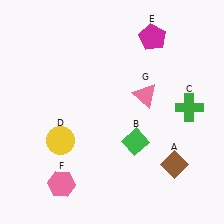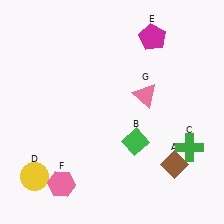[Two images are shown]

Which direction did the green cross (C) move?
The green cross (C) moved down.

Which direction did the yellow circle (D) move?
The yellow circle (D) moved down.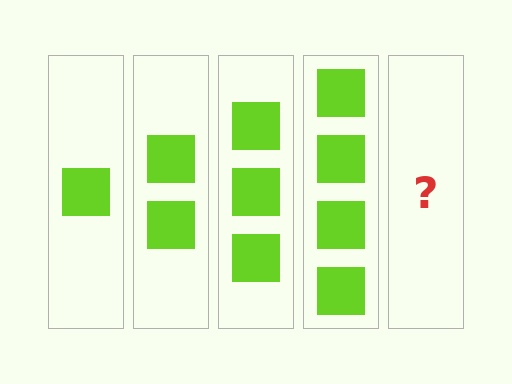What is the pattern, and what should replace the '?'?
The pattern is that each step adds one more square. The '?' should be 5 squares.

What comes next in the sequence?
The next element should be 5 squares.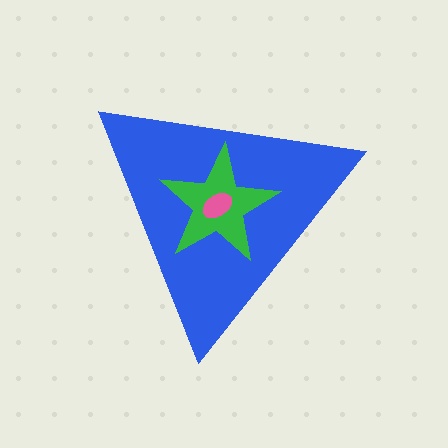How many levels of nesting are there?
3.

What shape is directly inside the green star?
The pink ellipse.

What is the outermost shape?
The blue triangle.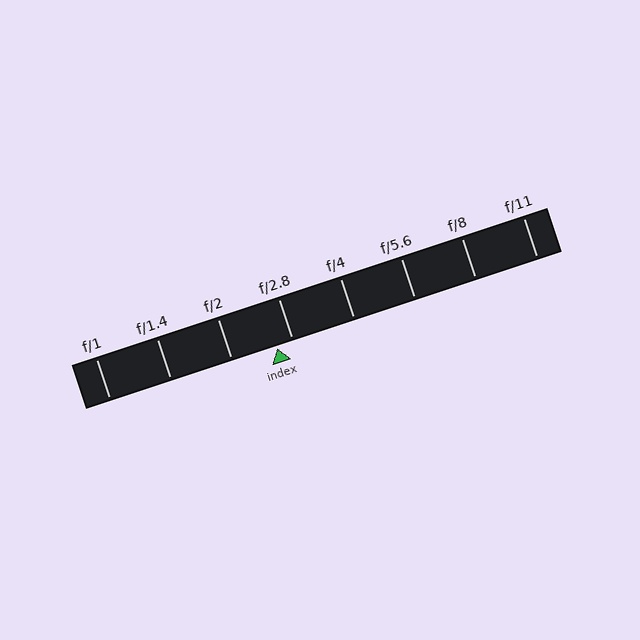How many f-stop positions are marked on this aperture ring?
There are 8 f-stop positions marked.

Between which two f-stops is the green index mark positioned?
The index mark is between f/2 and f/2.8.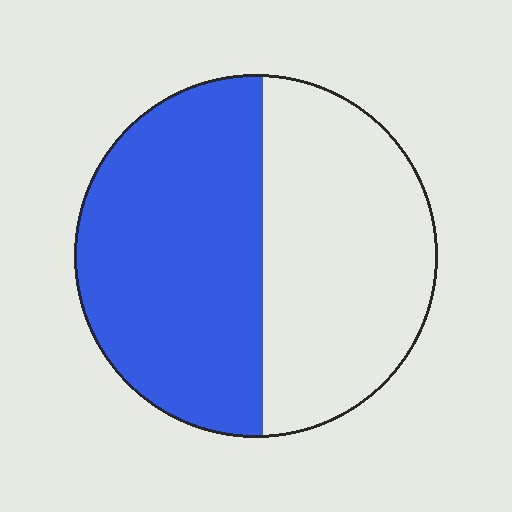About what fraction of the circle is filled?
About one half (1/2).